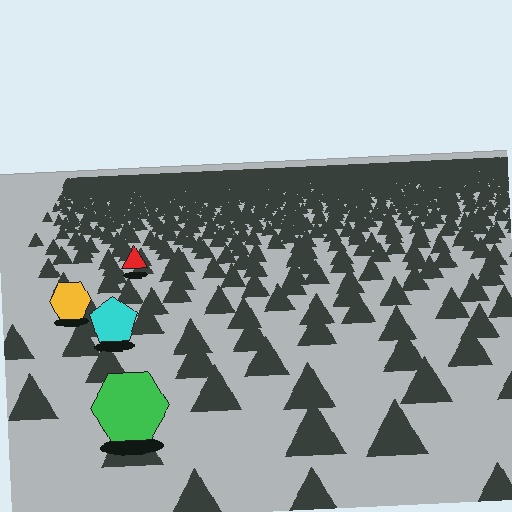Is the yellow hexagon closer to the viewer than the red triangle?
Yes. The yellow hexagon is closer — you can tell from the texture gradient: the ground texture is coarser near it.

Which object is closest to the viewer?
The green hexagon is closest. The texture marks near it are larger and more spread out.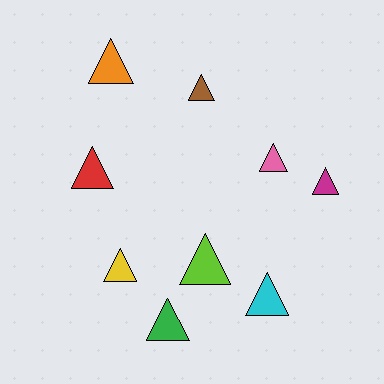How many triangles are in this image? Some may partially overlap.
There are 9 triangles.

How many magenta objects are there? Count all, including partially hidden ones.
There is 1 magenta object.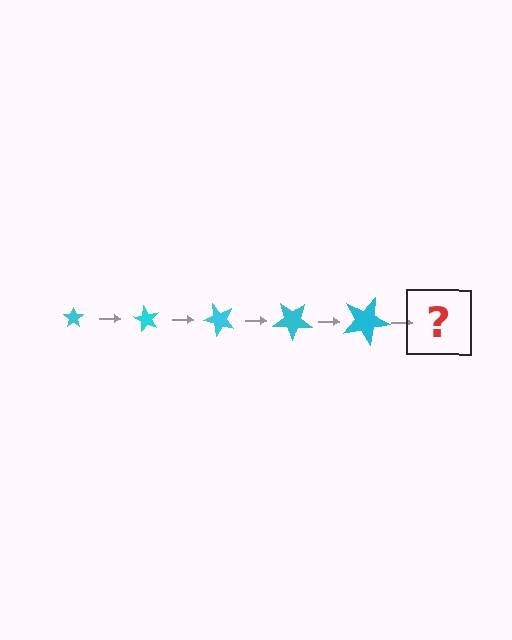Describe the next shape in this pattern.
It should be a star, larger than the previous one and rotated 300 degrees from the start.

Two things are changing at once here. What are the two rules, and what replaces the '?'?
The two rules are that the star grows larger each step and it rotates 60 degrees each step. The '?' should be a star, larger than the previous one and rotated 300 degrees from the start.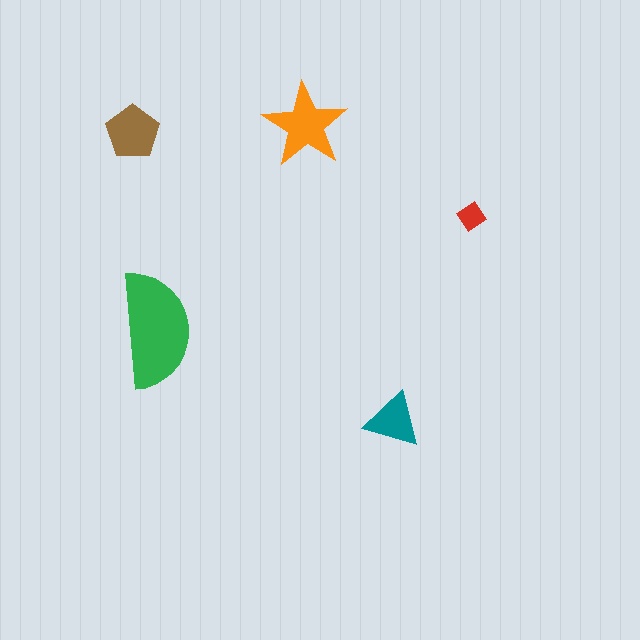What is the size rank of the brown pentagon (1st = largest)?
3rd.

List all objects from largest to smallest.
The green semicircle, the orange star, the brown pentagon, the teal triangle, the red diamond.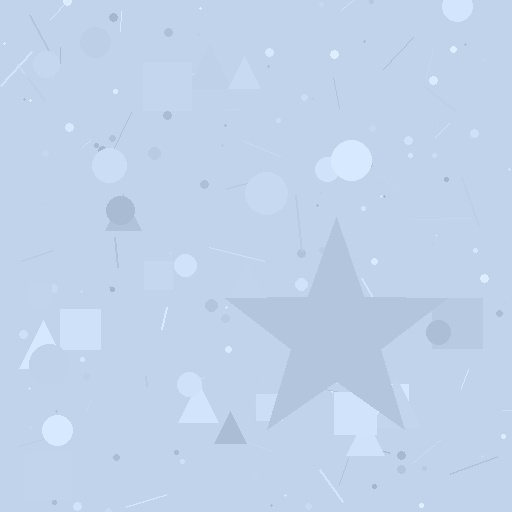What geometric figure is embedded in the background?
A star is embedded in the background.